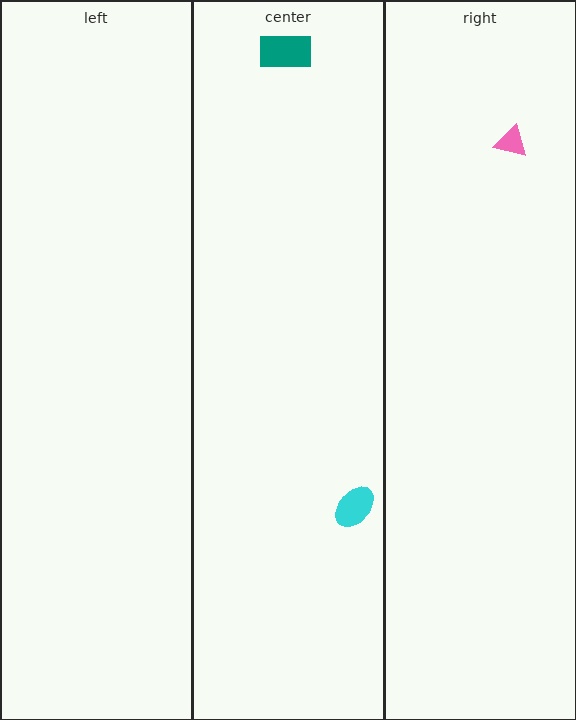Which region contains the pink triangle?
The right region.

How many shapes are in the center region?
2.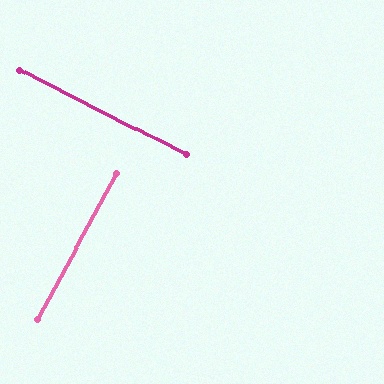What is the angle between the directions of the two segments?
Approximately 89 degrees.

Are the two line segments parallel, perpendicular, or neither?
Perpendicular — they meet at approximately 89°.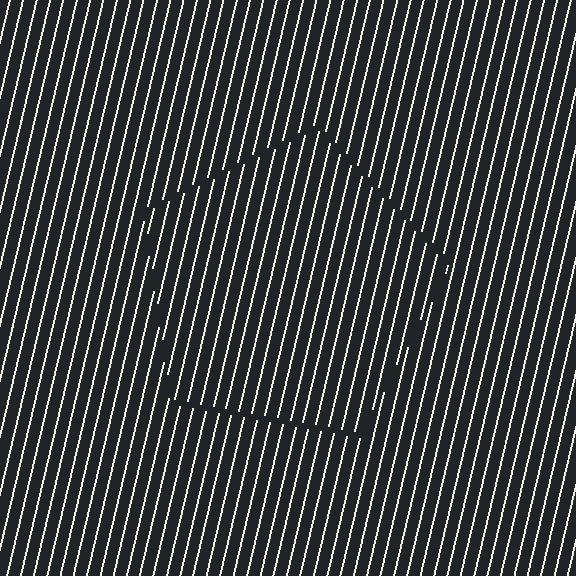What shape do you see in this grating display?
An illusory pentagon. The interior of the shape contains the same grating, shifted by half a period — the contour is defined by the phase discontinuity where line-ends from the inner and outer gratings abut.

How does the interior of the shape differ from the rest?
The interior of the shape contains the same grating, shifted by half a period — the contour is defined by the phase discontinuity where line-ends from the inner and outer gratings abut.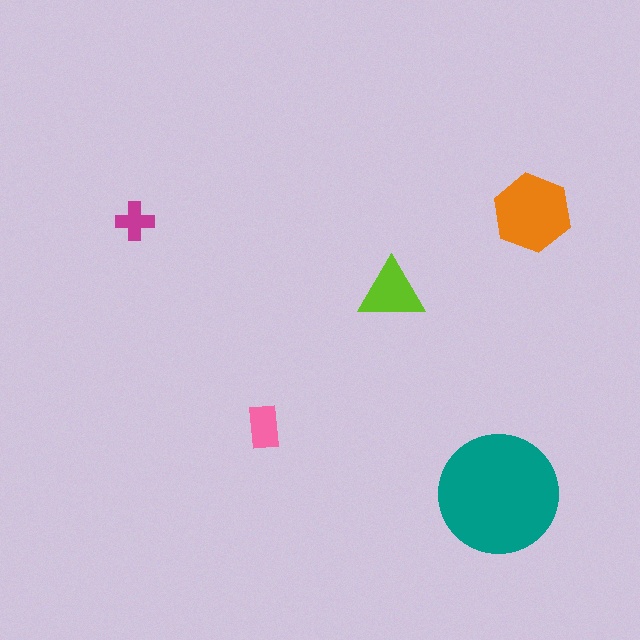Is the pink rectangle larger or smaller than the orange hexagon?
Smaller.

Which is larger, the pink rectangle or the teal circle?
The teal circle.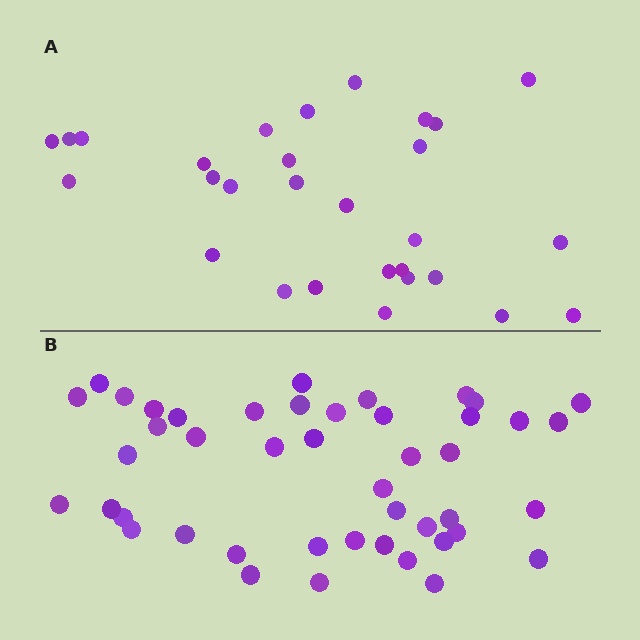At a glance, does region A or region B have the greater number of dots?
Region B (the bottom region) has more dots.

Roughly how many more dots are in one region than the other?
Region B has approximately 15 more dots than region A.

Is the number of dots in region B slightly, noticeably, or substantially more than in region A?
Region B has substantially more. The ratio is roughly 1.6 to 1.